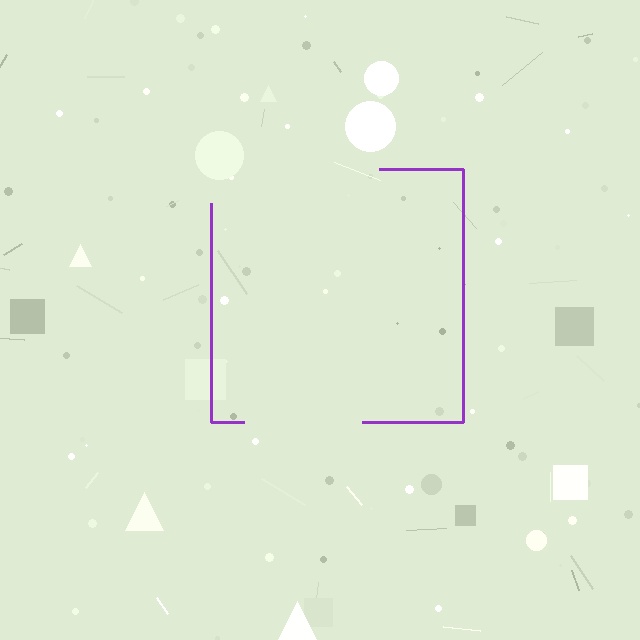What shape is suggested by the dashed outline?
The dashed outline suggests a square.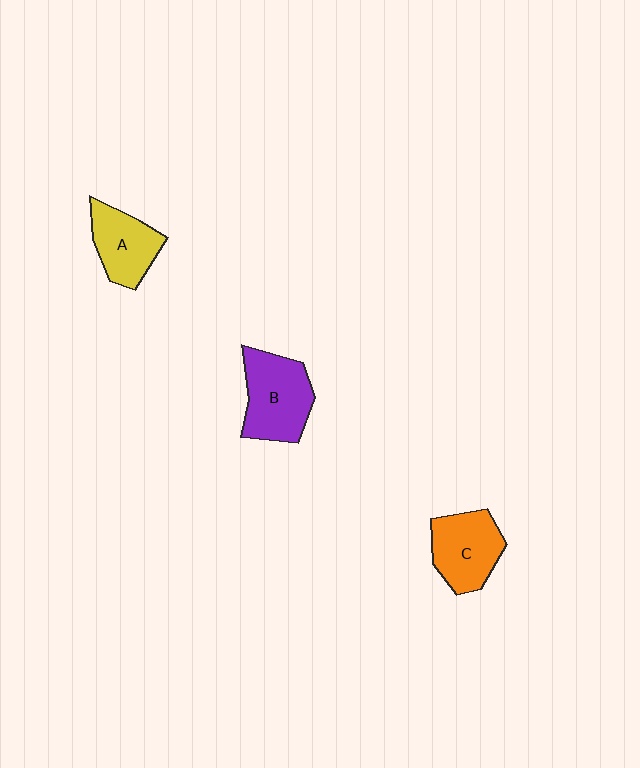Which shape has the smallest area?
Shape A (yellow).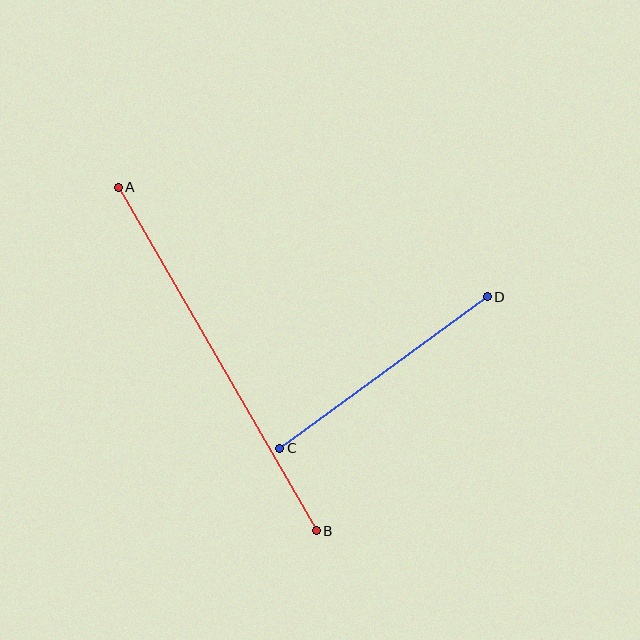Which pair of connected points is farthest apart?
Points A and B are farthest apart.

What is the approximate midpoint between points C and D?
The midpoint is at approximately (383, 372) pixels.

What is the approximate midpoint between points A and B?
The midpoint is at approximately (217, 359) pixels.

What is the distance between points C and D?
The distance is approximately 257 pixels.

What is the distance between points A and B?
The distance is approximately 396 pixels.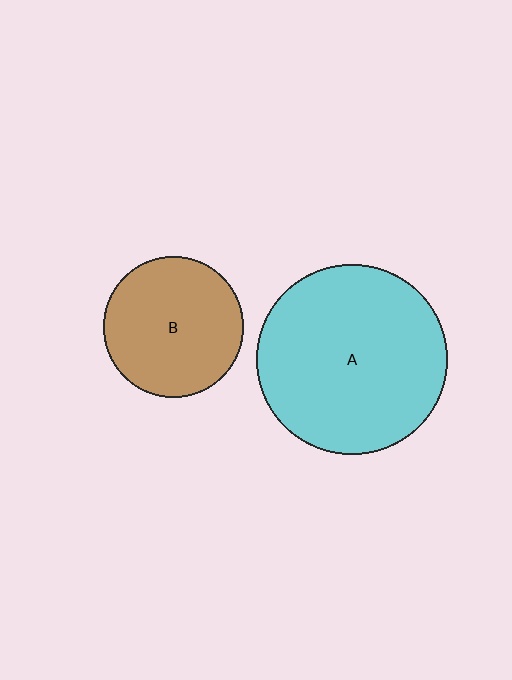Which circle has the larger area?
Circle A (cyan).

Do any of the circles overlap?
No, none of the circles overlap.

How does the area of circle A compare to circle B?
Approximately 1.8 times.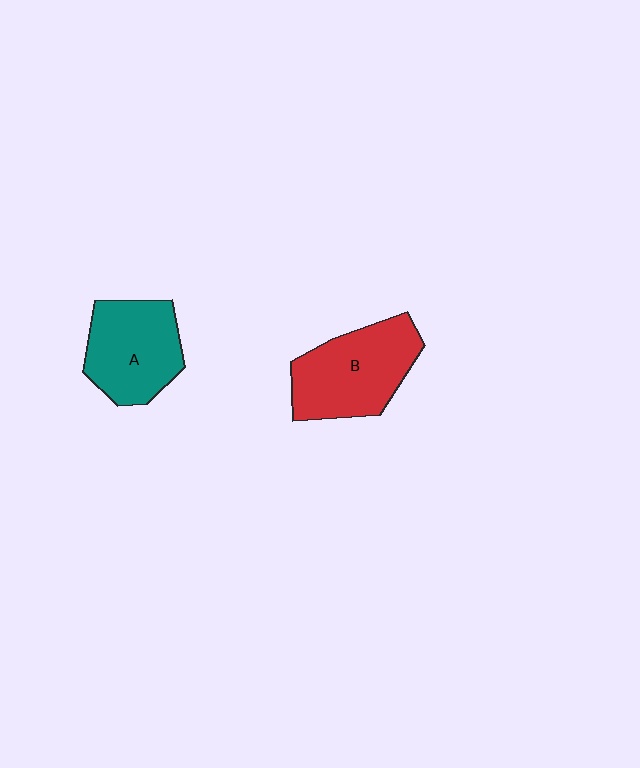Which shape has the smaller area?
Shape A (teal).